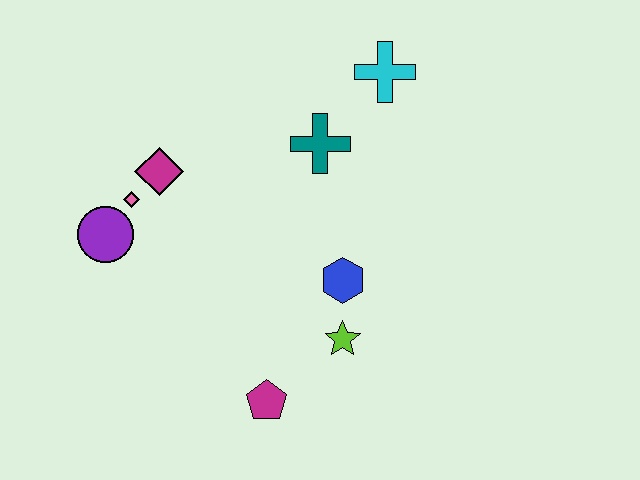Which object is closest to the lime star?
The blue hexagon is closest to the lime star.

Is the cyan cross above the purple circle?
Yes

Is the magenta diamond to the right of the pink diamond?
Yes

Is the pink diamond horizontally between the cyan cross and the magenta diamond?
No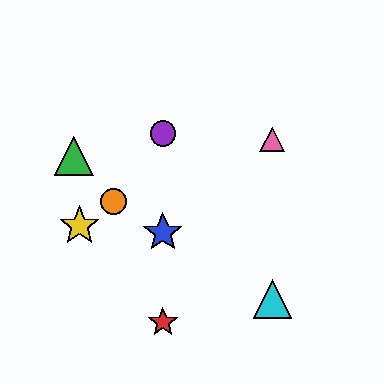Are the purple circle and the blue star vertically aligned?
Yes, both are at x≈163.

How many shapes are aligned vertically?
3 shapes (the red star, the blue star, the purple circle) are aligned vertically.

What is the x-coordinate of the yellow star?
The yellow star is at x≈80.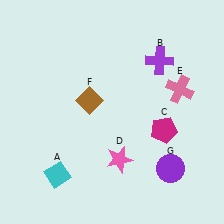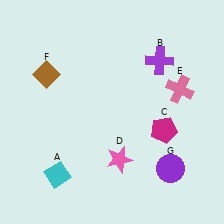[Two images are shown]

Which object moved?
The brown diamond (F) moved left.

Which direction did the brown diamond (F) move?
The brown diamond (F) moved left.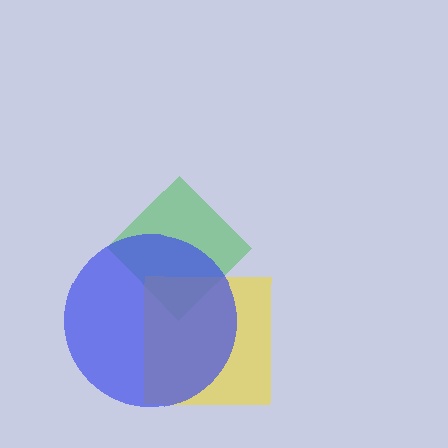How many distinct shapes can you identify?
There are 3 distinct shapes: a green diamond, a yellow square, a blue circle.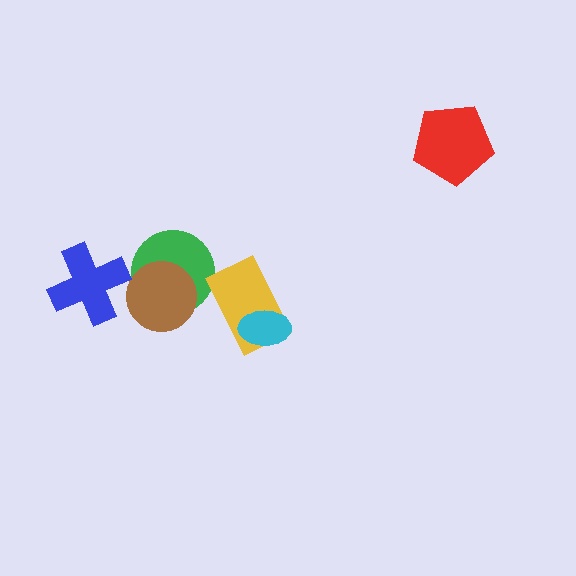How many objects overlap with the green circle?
1 object overlaps with the green circle.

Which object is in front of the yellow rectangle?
The cyan ellipse is in front of the yellow rectangle.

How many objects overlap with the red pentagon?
0 objects overlap with the red pentagon.